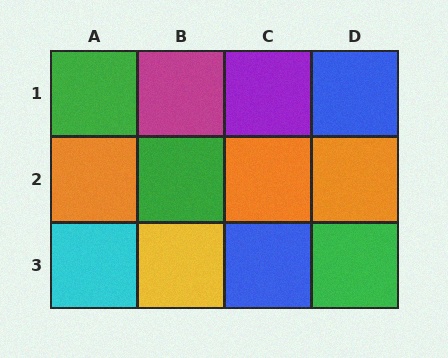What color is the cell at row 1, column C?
Purple.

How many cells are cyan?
1 cell is cyan.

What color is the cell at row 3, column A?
Cyan.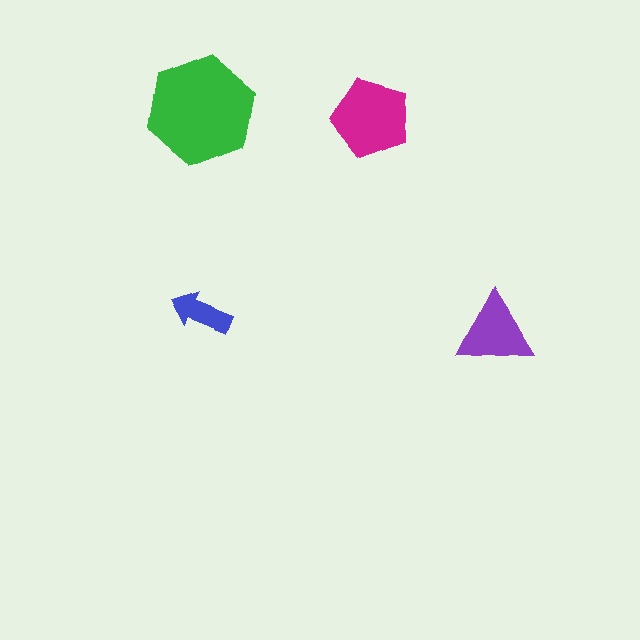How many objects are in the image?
There are 4 objects in the image.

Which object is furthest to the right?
The purple triangle is rightmost.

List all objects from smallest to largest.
The blue arrow, the purple triangle, the magenta pentagon, the green hexagon.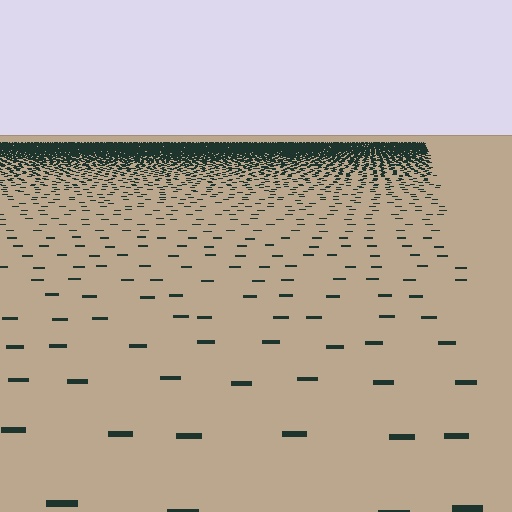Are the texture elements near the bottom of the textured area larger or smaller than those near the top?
Larger. Near the bottom, elements are closer to the viewer and appear at a bigger on-screen size.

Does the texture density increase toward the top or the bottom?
Density increases toward the top.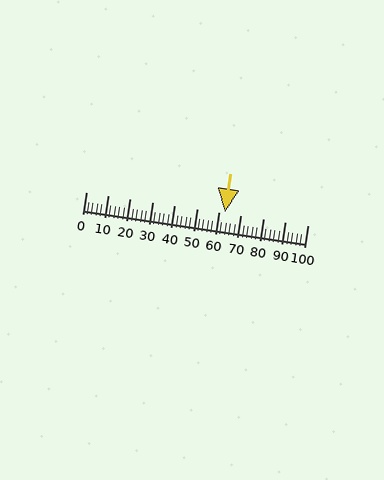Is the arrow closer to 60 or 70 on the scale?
The arrow is closer to 60.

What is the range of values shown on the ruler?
The ruler shows values from 0 to 100.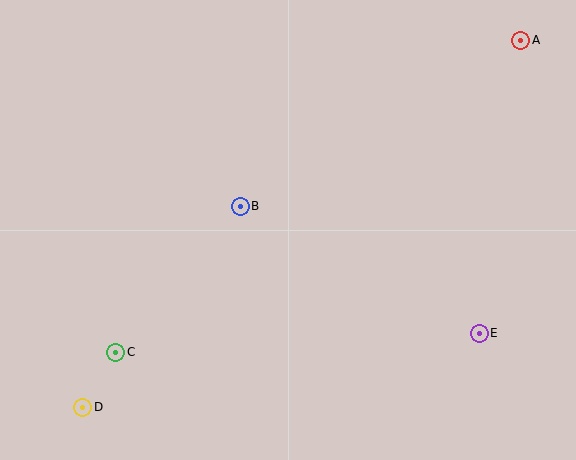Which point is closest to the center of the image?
Point B at (240, 206) is closest to the center.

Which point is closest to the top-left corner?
Point B is closest to the top-left corner.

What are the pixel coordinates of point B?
Point B is at (240, 206).